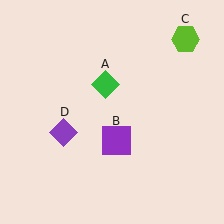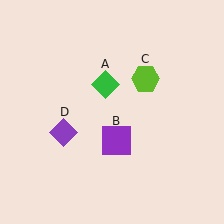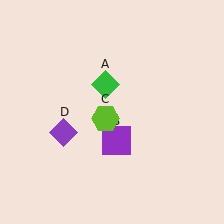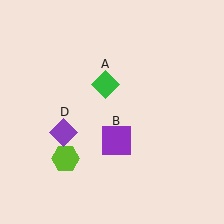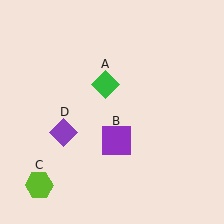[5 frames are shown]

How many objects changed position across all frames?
1 object changed position: lime hexagon (object C).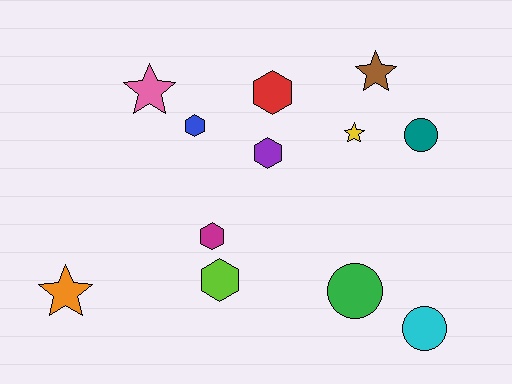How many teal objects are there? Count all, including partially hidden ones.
There is 1 teal object.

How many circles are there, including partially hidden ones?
There are 3 circles.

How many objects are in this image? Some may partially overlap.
There are 12 objects.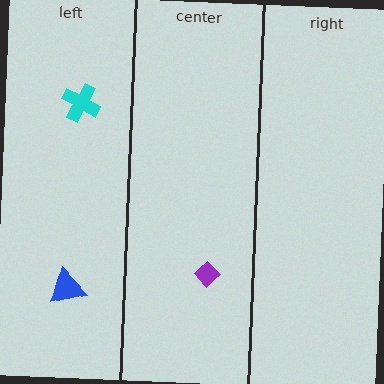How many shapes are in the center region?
1.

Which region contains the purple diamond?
The center region.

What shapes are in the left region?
The blue triangle, the cyan cross.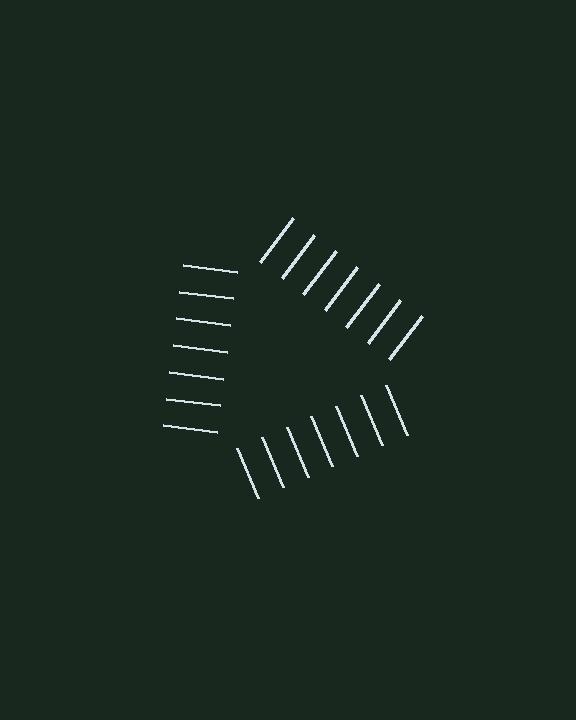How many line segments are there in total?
21 — 7 along each of the 3 edges.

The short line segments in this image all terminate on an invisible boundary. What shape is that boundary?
An illusory triangle — the line segments terminate on its edges but no continuous stroke is drawn.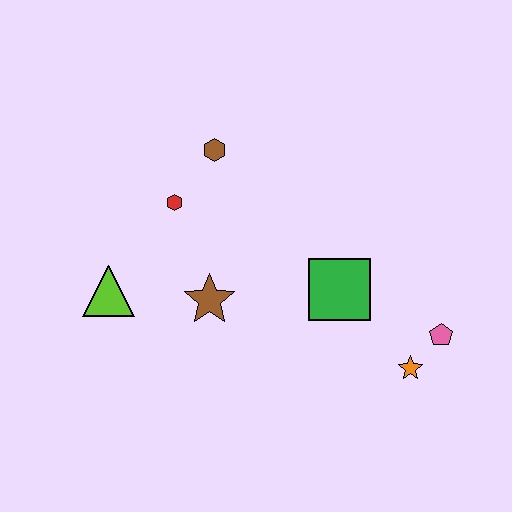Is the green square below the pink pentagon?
No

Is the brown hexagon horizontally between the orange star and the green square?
No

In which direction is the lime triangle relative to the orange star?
The lime triangle is to the left of the orange star.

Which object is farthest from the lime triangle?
The pink pentagon is farthest from the lime triangle.